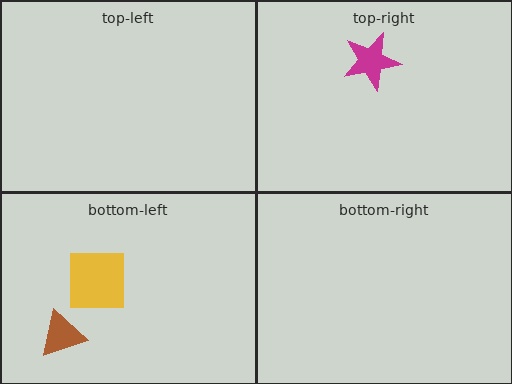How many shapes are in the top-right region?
1.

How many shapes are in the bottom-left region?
2.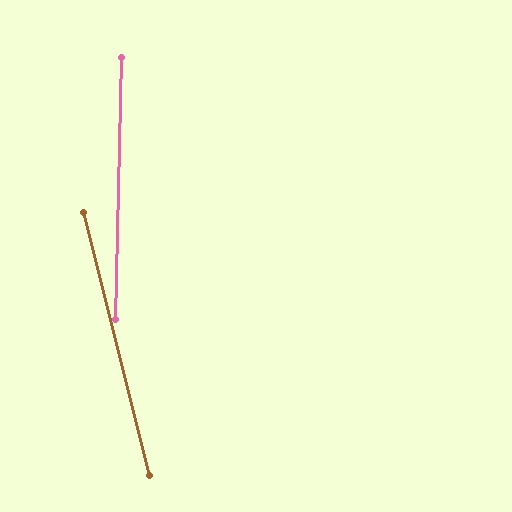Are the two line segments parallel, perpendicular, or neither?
Neither parallel nor perpendicular — they differ by about 15°.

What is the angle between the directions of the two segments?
Approximately 15 degrees.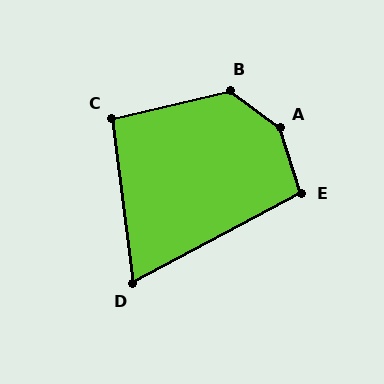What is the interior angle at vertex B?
Approximately 129 degrees (obtuse).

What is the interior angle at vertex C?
Approximately 96 degrees (obtuse).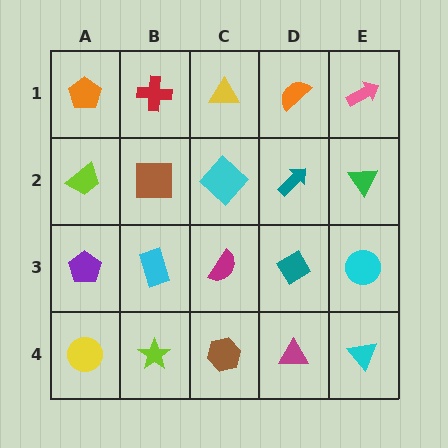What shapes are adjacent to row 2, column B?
A red cross (row 1, column B), a cyan rectangle (row 3, column B), a lime trapezoid (row 2, column A), a cyan diamond (row 2, column C).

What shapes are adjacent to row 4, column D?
A teal diamond (row 3, column D), a brown hexagon (row 4, column C), a cyan triangle (row 4, column E).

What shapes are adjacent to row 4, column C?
A magenta semicircle (row 3, column C), a lime star (row 4, column B), a magenta triangle (row 4, column D).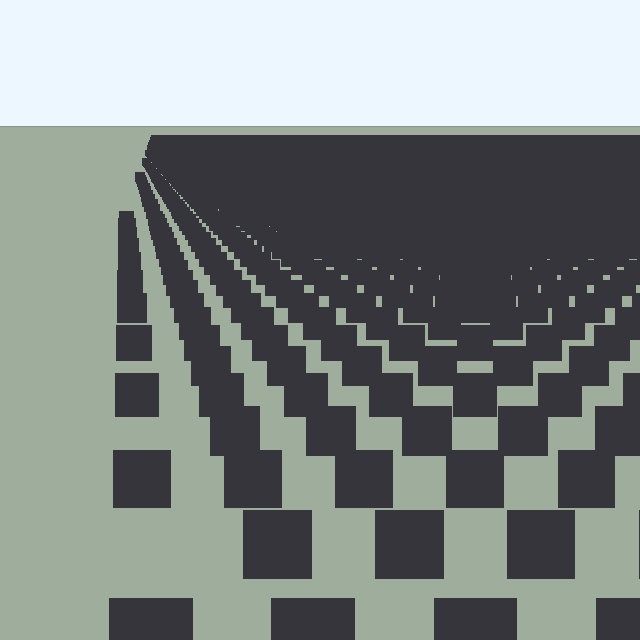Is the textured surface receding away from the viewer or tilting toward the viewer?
The surface is receding away from the viewer. Texture elements get smaller and denser toward the top.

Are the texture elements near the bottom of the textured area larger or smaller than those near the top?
Larger. Near the bottom, elements are closer to the viewer and appear at a bigger on-screen size.